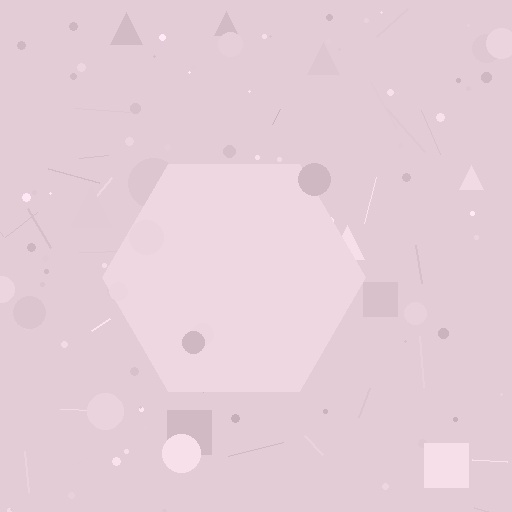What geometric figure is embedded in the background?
A hexagon is embedded in the background.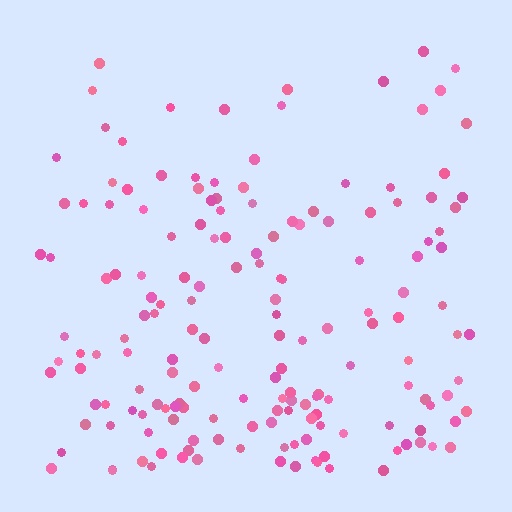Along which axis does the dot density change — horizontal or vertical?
Vertical.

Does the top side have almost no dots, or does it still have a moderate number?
Still a moderate number, just noticeably fewer than the bottom.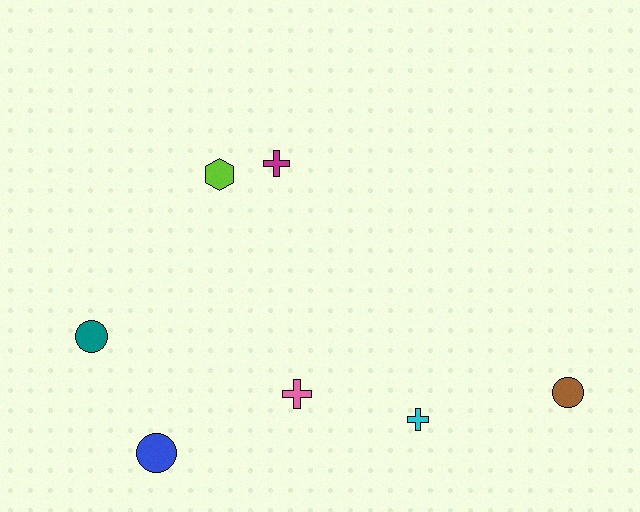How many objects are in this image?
There are 7 objects.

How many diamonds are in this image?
There are no diamonds.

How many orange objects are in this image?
There are no orange objects.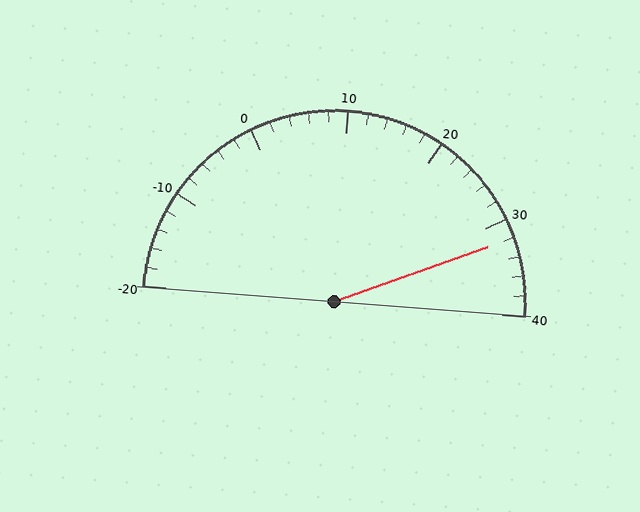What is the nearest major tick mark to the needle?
The nearest major tick mark is 30.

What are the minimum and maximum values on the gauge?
The gauge ranges from -20 to 40.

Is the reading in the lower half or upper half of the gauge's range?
The reading is in the upper half of the range (-20 to 40).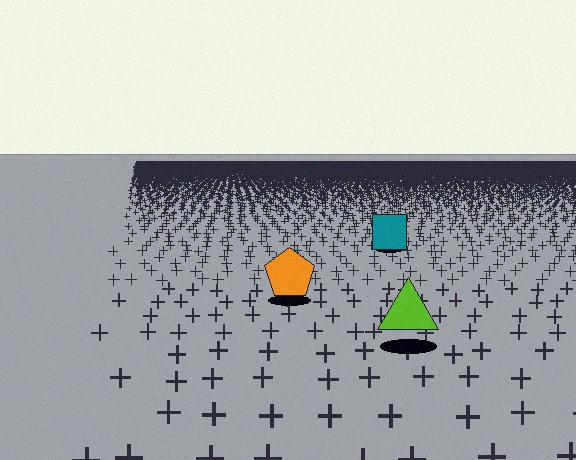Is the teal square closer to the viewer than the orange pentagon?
No. The orange pentagon is closer — you can tell from the texture gradient: the ground texture is coarser near it.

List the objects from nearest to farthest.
From nearest to farthest: the lime triangle, the orange pentagon, the teal square.